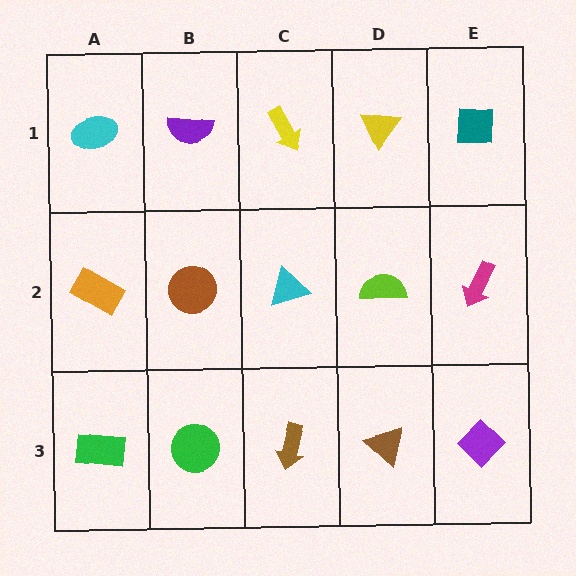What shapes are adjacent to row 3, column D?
A lime semicircle (row 2, column D), a brown arrow (row 3, column C), a purple diamond (row 3, column E).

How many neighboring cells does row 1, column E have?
2.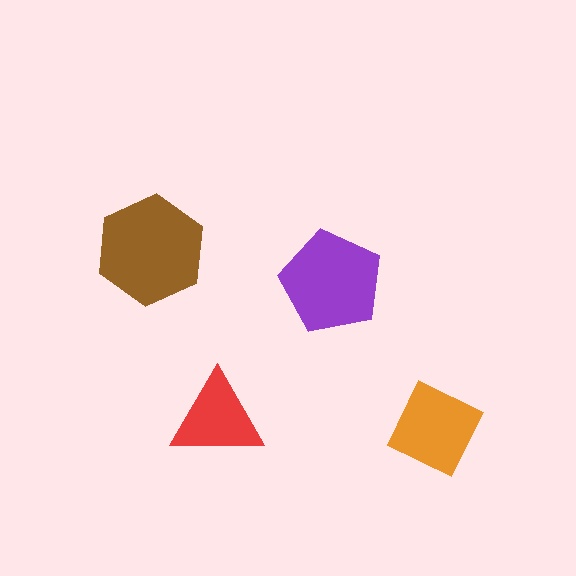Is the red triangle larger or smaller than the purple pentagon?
Smaller.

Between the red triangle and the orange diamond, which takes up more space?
The orange diamond.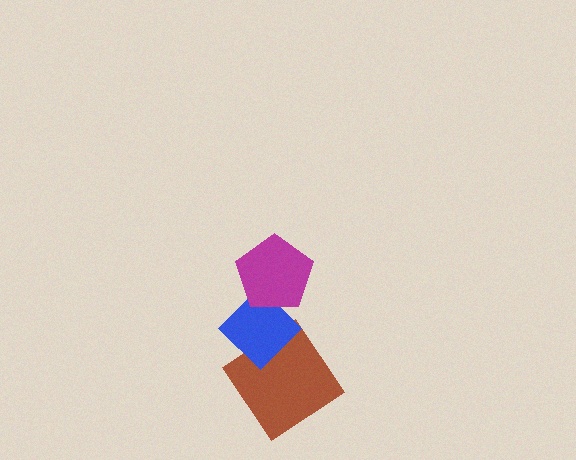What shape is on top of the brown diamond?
The blue diamond is on top of the brown diamond.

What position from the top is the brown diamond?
The brown diamond is 3rd from the top.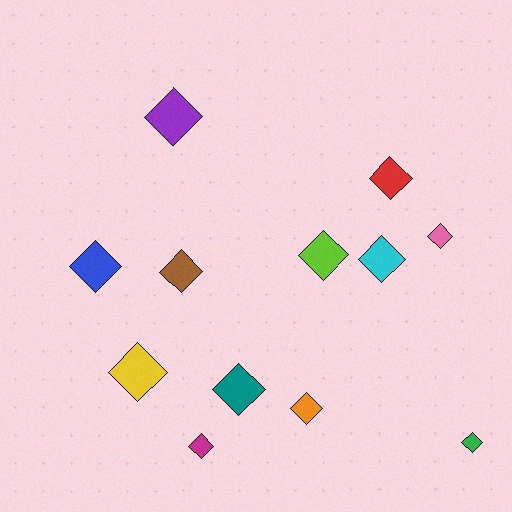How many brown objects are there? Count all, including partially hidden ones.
There is 1 brown object.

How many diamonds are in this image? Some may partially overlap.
There are 12 diamonds.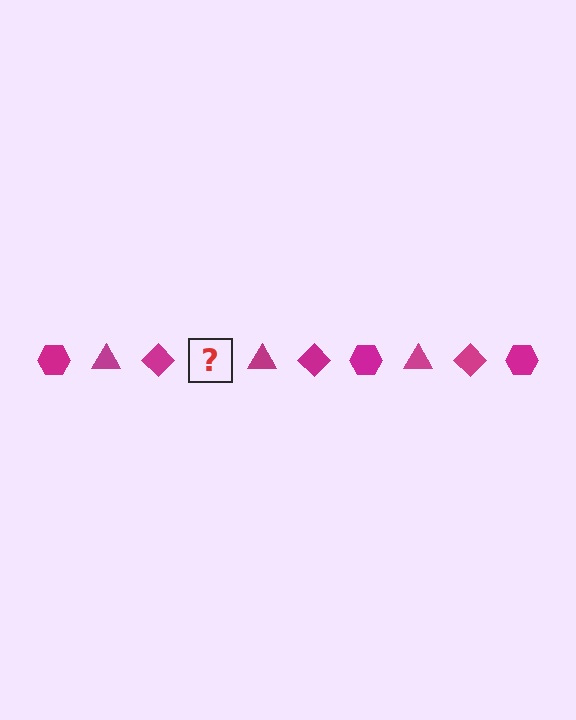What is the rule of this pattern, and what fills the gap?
The rule is that the pattern cycles through hexagon, triangle, diamond shapes in magenta. The gap should be filled with a magenta hexagon.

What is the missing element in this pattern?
The missing element is a magenta hexagon.